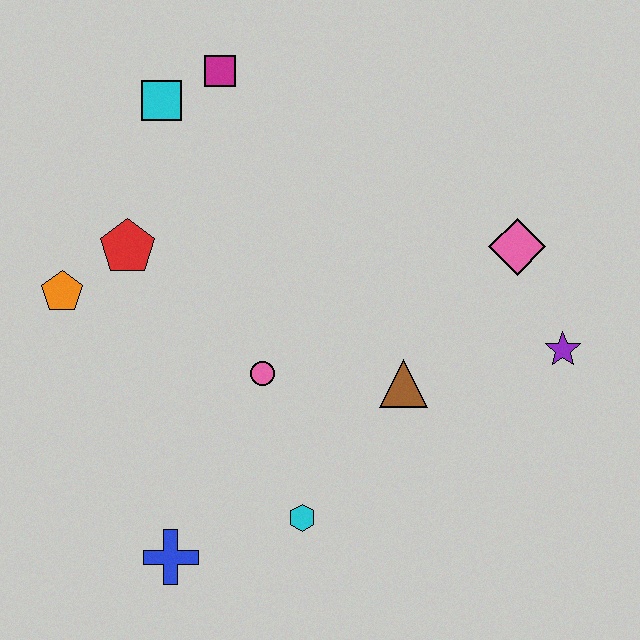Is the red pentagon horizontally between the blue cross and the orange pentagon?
Yes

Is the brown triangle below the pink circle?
Yes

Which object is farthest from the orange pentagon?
The purple star is farthest from the orange pentagon.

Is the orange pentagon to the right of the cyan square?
No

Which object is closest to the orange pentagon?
The red pentagon is closest to the orange pentagon.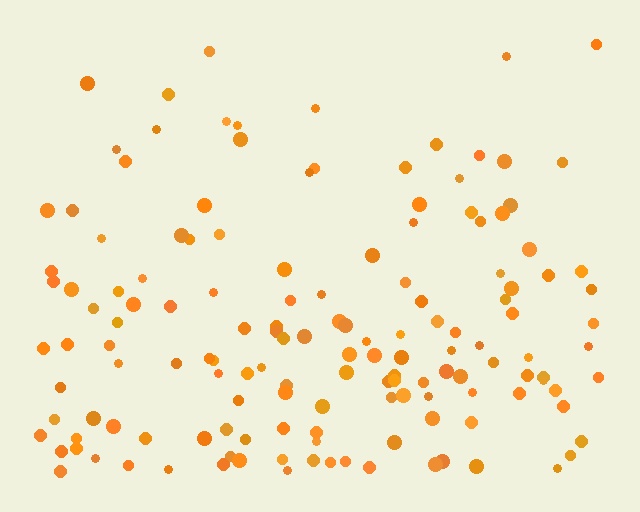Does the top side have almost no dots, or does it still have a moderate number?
Still a moderate number, just noticeably fewer than the bottom.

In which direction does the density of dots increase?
From top to bottom, with the bottom side densest.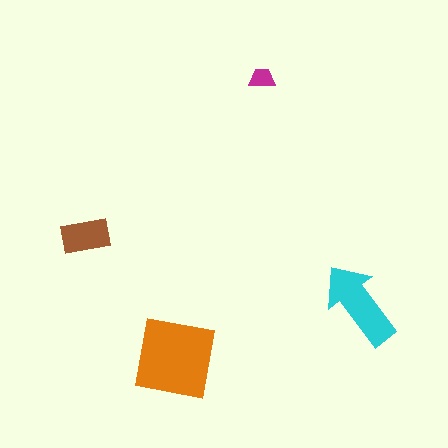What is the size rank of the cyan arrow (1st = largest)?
2nd.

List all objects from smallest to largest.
The magenta trapezoid, the brown rectangle, the cyan arrow, the orange square.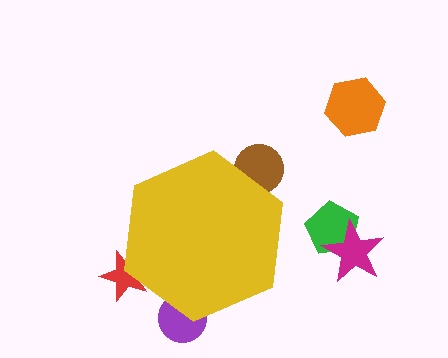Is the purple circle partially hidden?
Yes, the purple circle is partially hidden behind the yellow hexagon.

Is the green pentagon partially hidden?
No, the green pentagon is fully visible.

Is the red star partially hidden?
Yes, the red star is partially hidden behind the yellow hexagon.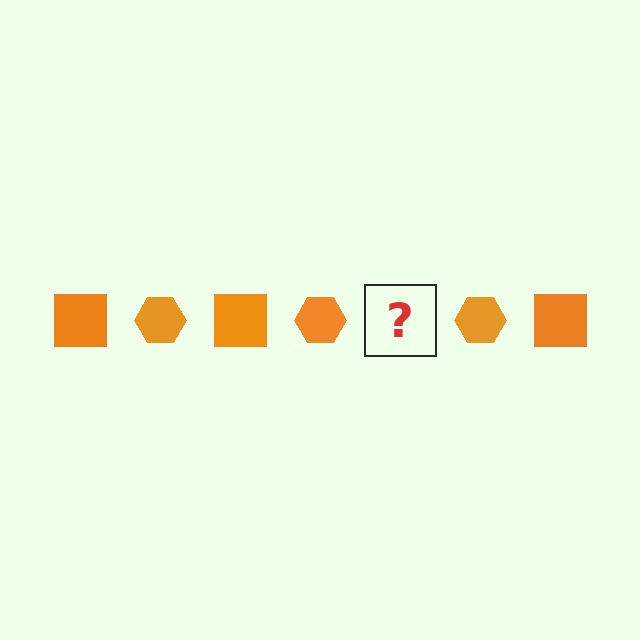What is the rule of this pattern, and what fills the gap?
The rule is that the pattern cycles through square, hexagon shapes in orange. The gap should be filled with an orange square.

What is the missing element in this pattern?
The missing element is an orange square.